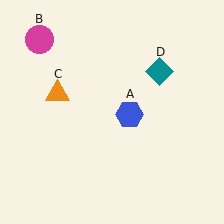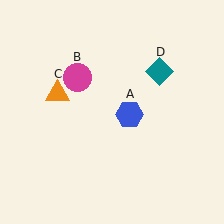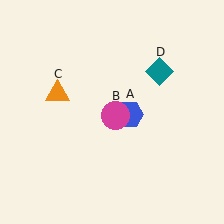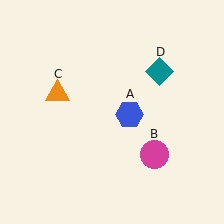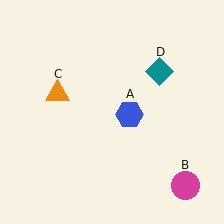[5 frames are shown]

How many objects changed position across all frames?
1 object changed position: magenta circle (object B).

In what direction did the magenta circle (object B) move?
The magenta circle (object B) moved down and to the right.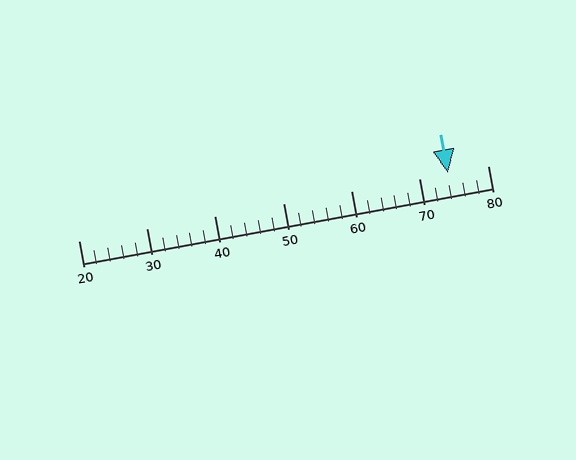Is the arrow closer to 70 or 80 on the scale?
The arrow is closer to 70.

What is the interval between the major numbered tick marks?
The major tick marks are spaced 10 units apart.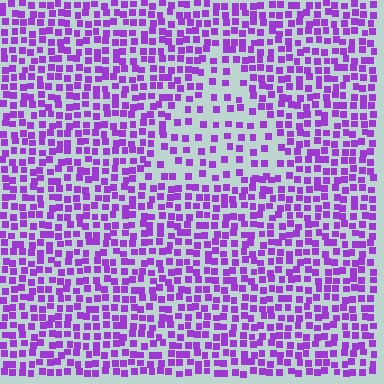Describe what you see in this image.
The image contains small purple elements arranged at two different densities. A triangle-shaped region is visible where the elements are less densely packed than the surrounding area.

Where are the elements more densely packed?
The elements are more densely packed outside the triangle boundary.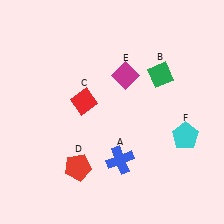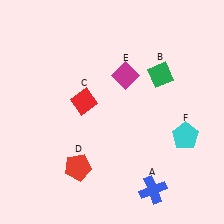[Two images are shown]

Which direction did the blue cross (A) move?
The blue cross (A) moved right.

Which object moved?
The blue cross (A) moved right.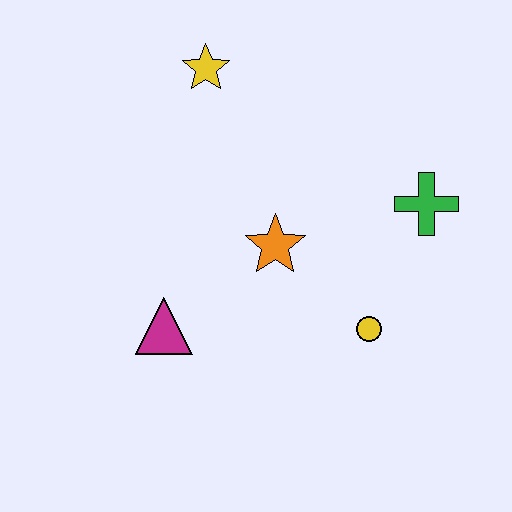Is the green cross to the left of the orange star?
No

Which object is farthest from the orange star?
The yellow star is farthest from the orange star.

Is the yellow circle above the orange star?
No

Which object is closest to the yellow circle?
The orange star is closest to the yellow circle.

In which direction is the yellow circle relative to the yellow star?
The yellow circle is below the yellow star.